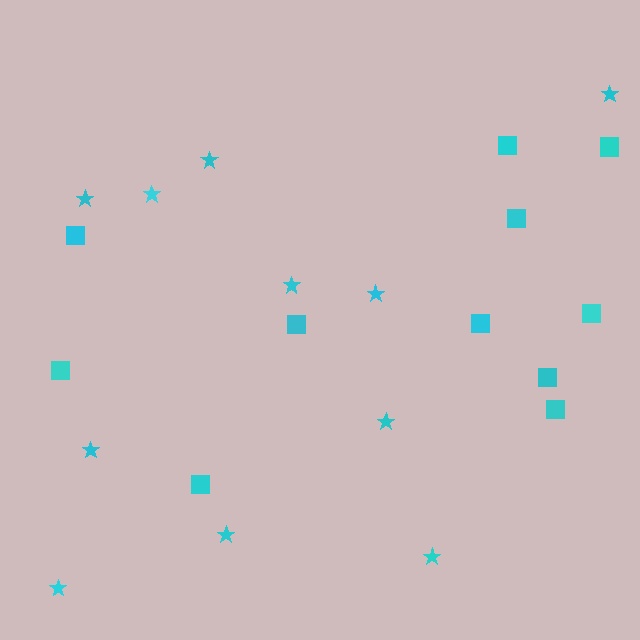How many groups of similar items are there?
There are 2 groups: one group of squares (11) and one group of stars (11).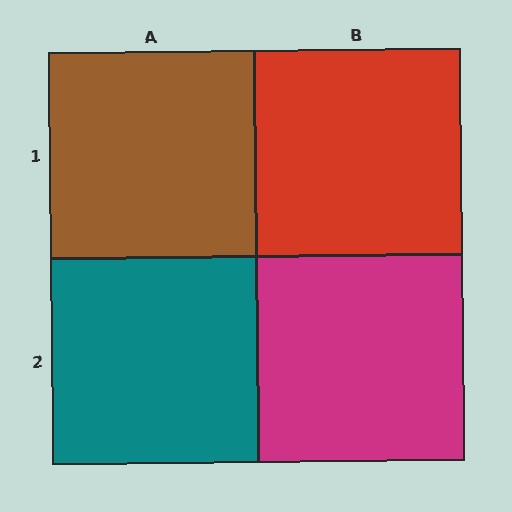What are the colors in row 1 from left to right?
Brown, red.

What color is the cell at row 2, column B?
Magenta.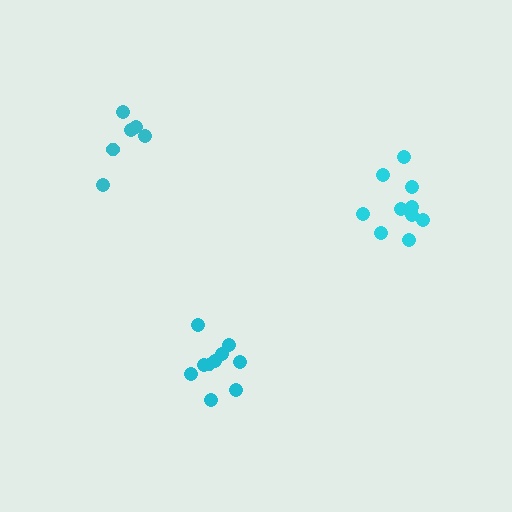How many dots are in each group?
Group 1: 10 dots, Group 2: 10 dots, Group 3: 6 dots (26 total).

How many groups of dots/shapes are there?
There are 3 groups.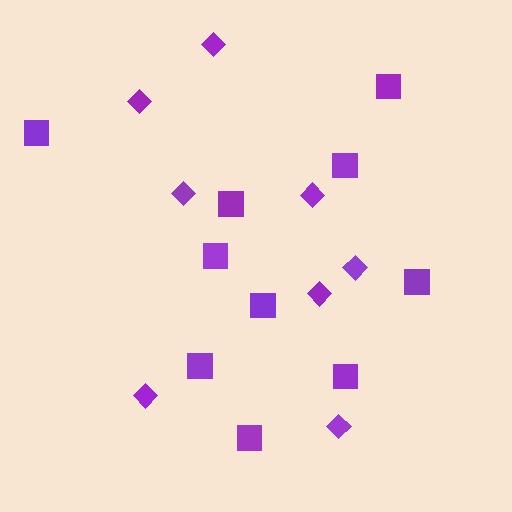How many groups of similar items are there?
There are 2 groups: one group of squares (10) and one group of diamonds (8).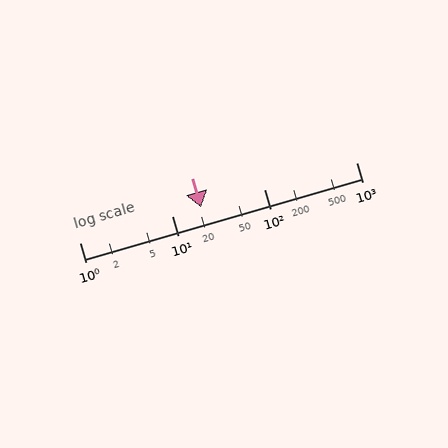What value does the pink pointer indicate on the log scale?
The pointer indicates approximately 21.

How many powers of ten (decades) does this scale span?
The scale spans 3 decades, from 1 to 1000.